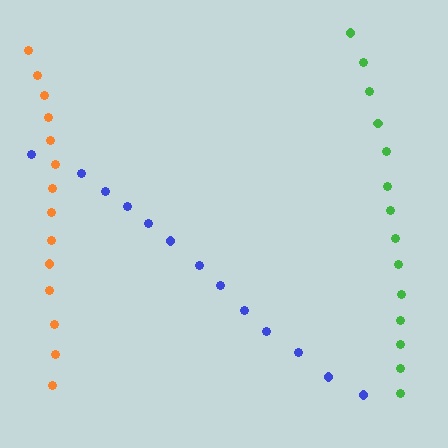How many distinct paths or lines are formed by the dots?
There are 3 distinct paths.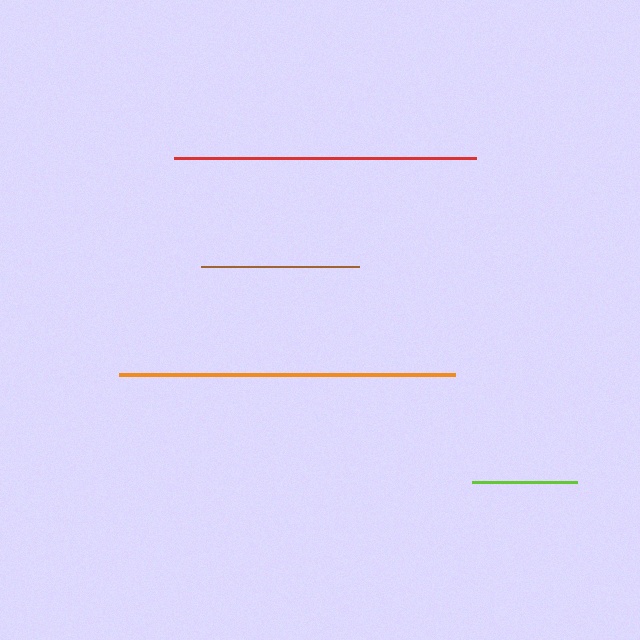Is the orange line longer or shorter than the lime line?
The orange line is longer than the lime line.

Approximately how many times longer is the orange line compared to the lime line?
The orange line is approximately 3.2 times the length of the lime line.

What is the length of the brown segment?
The brown segment is approximately 159 pixels long.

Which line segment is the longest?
The orange line is the longest at approximately 336 pixels.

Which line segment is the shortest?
The lime line is the shortest at approximately 105 pixels.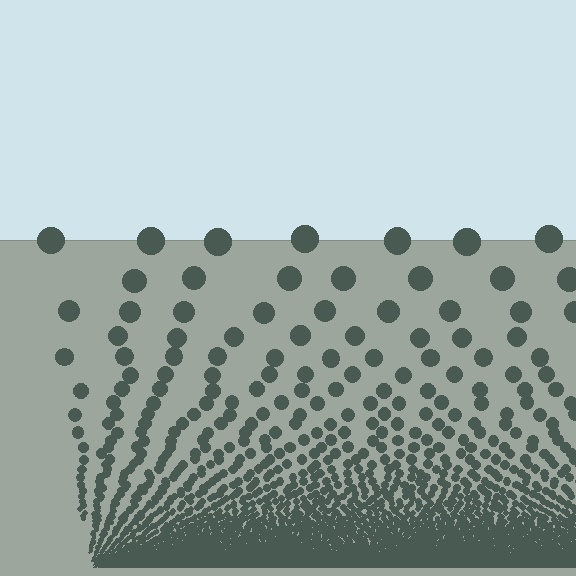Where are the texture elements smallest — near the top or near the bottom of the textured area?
Near the bottom.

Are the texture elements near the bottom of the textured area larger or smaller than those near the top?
Smaller. The gradient is inverted — elements near the bottom are smaller and denser.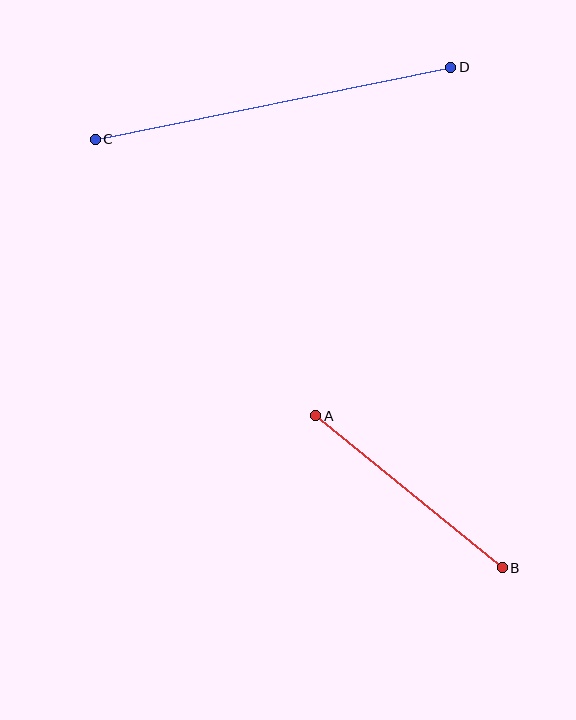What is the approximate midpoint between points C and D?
The midpoint is at approximately (273, 103) pixels.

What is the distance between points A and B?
The distance is approximately 241 pixels.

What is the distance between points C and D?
The distance is approximately 363 pixels.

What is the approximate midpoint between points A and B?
The midpoint is at approximately (409, 492) pixels.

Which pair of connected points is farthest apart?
Points C and D are farthest apart.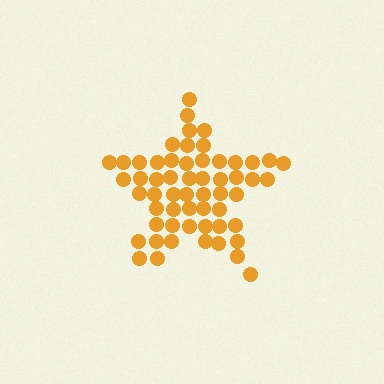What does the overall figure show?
The overall figure shows a star.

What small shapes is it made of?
It is made of small circles.